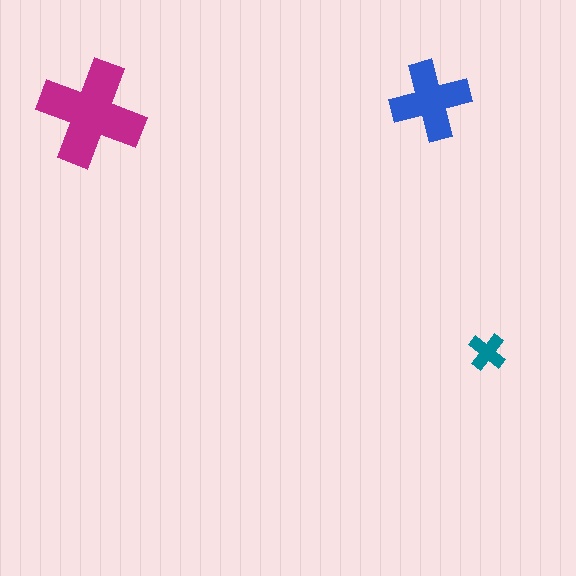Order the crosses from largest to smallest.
the magenta one, the blue one, the teal one.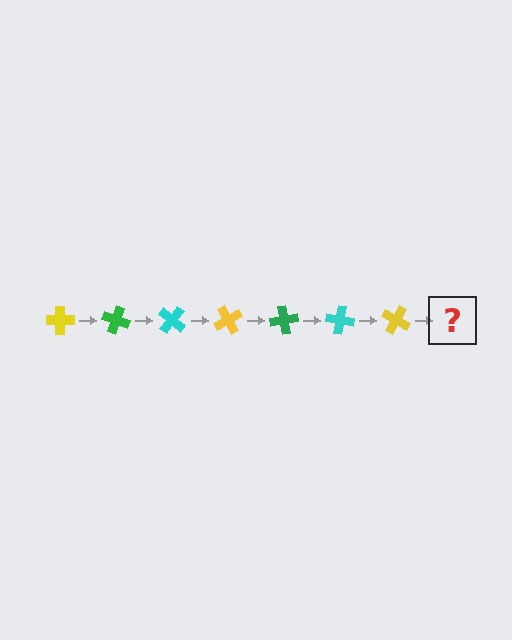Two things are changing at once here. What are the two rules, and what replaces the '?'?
The two rules are that it rotates 20 degrees each step and the color cycles through yellow, green, and cyan. The '?' should be a green cross, rotated 140 degrees from the start.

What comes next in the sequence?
The next element should be a green cross, rotated 140 degrees from the start.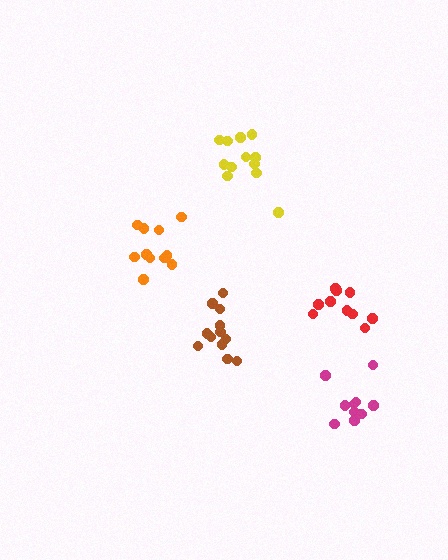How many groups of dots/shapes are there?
There are 5 groups.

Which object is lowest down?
The magenta cluster is bottommost.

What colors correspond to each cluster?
The clusters are colored: yellow, orange, magenta, brown, red.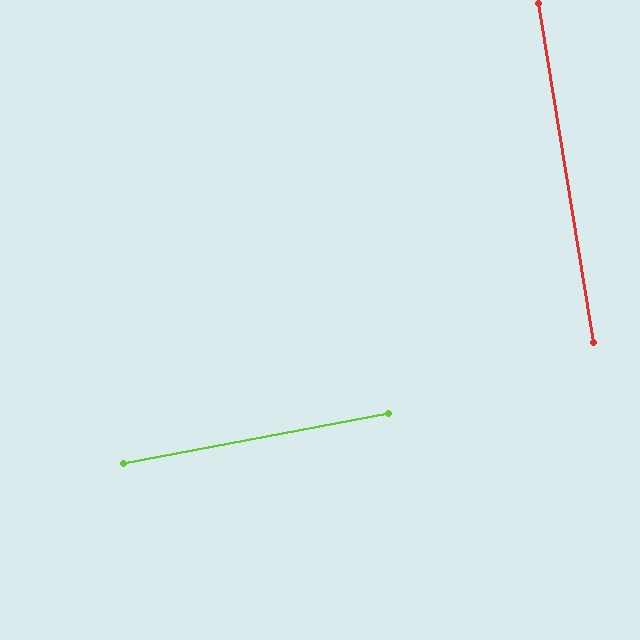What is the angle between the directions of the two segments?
Approximately 88 degrees.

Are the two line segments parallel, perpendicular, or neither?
Perpendicular — they meet at approximately 88°.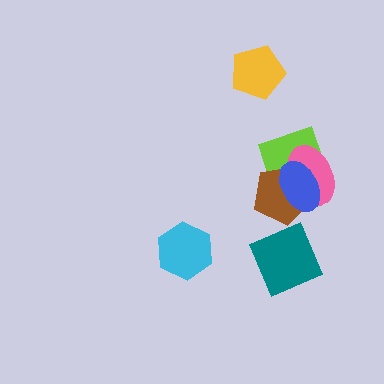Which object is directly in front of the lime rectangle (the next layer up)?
The pink ellipse is directly in front of the lime rectangle.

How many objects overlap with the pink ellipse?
3 objects overlap with the pink ellipse.